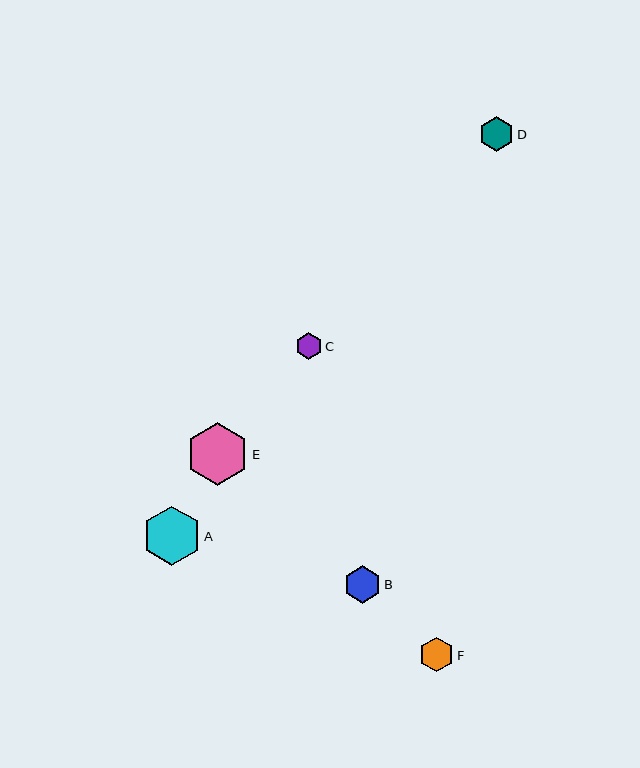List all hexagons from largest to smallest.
From largest to smallest: E, A, B, D, F, C.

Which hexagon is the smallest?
Hexagon C is the smallest with a size of approximately 27 pixels.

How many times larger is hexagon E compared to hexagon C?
Hexagon E is approximately 2.4 times the size of hexagon C.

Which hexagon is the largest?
Hexagon E is the largest with a size of approximately 63 pixels.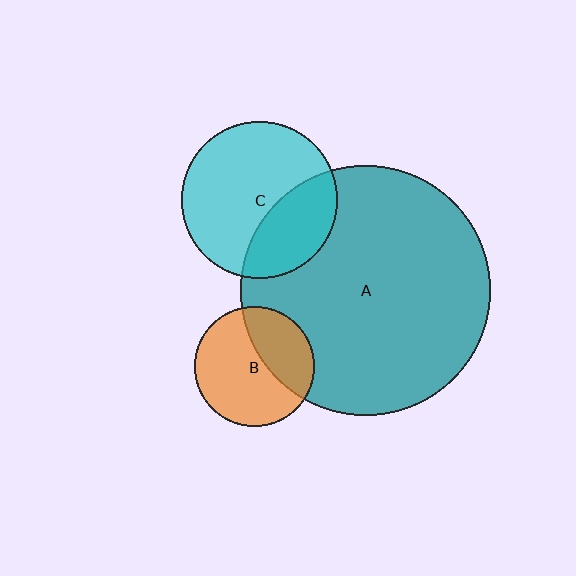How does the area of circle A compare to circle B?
Approximately 4.3 times.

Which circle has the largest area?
Circle A (teal).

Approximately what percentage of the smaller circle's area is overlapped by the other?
Approximately 35%.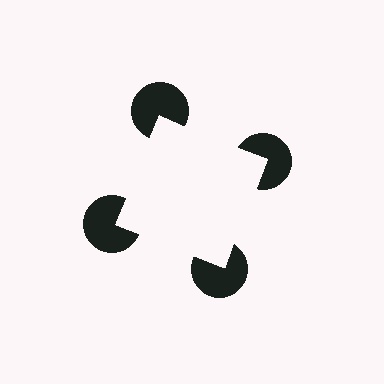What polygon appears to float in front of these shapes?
An illusory square — its edges are inferred from the aligned wedge cuts in the pac-man discs, not physically drawn.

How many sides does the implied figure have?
4 sides.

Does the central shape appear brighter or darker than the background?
It typically appears slightly brighter than the background, even though no actual brightness change is drawn.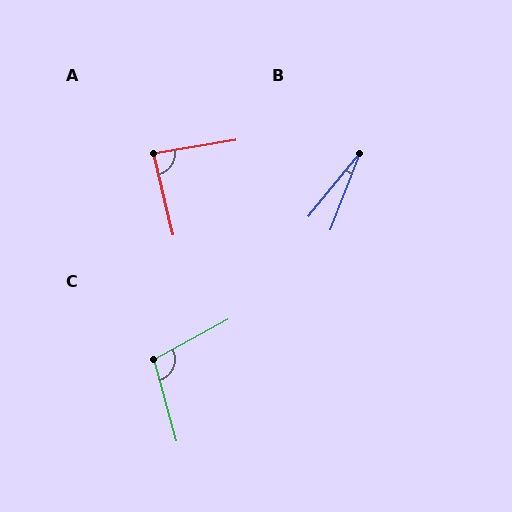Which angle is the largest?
C, at approximately 103 degrees.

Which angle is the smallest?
B, at approximately 18 degrees.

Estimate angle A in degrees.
Approximately 86 degrees.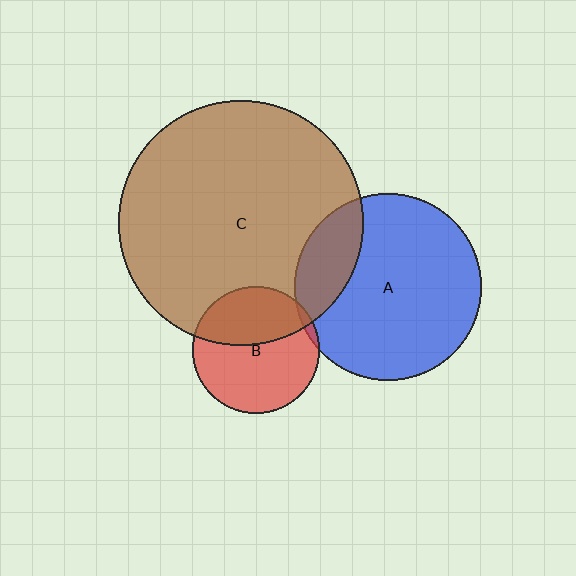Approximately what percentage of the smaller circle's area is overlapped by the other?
Approximately 40%.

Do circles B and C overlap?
Yes.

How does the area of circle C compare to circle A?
Approximately 1.7 times.